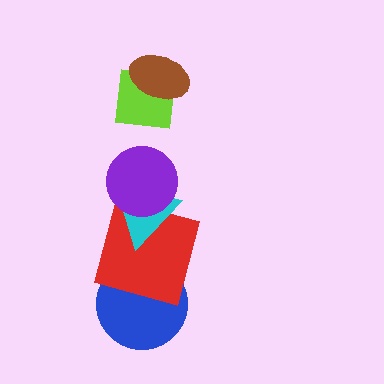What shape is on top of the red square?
The cyan triangle is on top of the red square.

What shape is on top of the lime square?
The brown ellipse is on top of the lime square.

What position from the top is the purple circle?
The purple circle is 3rd from the top.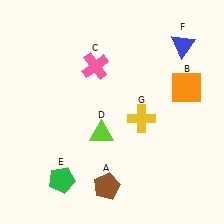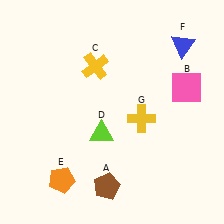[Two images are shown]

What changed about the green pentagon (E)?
In Image 1, E is green. In Image 2, it changed to orange.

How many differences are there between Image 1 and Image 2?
There are 3 differences between the two images.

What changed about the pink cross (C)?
In Image 1, C is pink. In Image 2, it changed to yellow.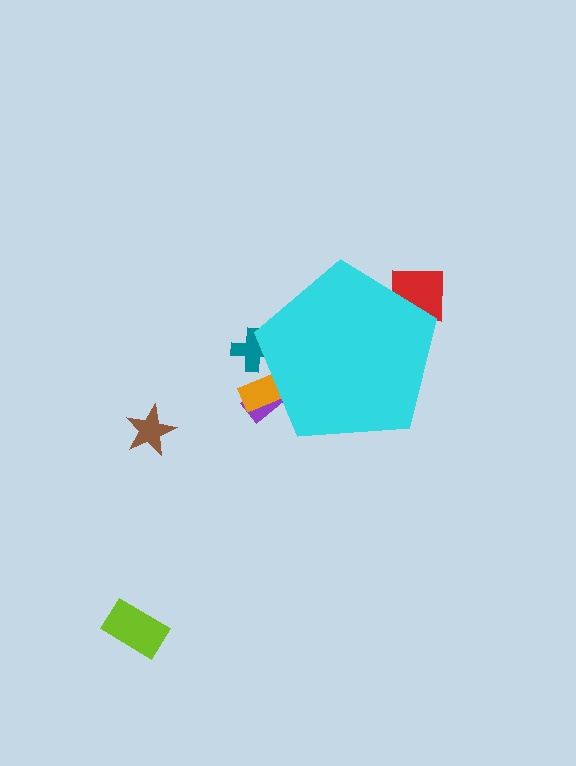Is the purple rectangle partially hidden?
Yes, the purple rectangle is partially hidden behind the cyan pentagon.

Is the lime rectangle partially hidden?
No, the lime rectangle is fully visible.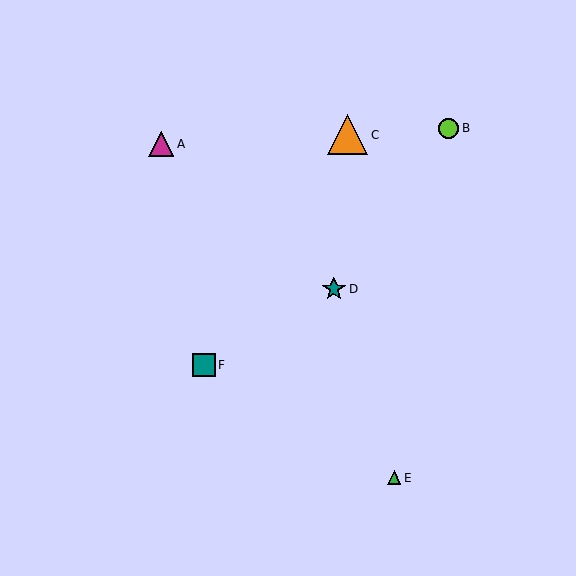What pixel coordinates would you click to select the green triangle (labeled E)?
Click at (394, 478) to select the green triangle E.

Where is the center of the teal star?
The center of the teal star is at (334, 289).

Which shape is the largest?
The orange triangle (labeled C) is the largest.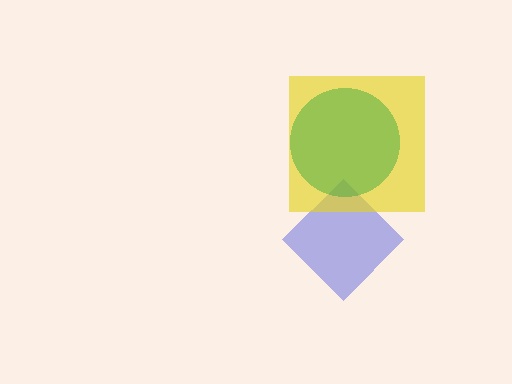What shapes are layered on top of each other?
The layered shapes are: a blue diamond, a yellow square, a green circle.